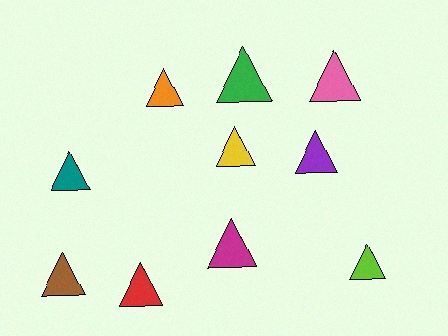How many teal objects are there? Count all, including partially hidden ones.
There is 1 teal object.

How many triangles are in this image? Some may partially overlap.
There are 10 triangles.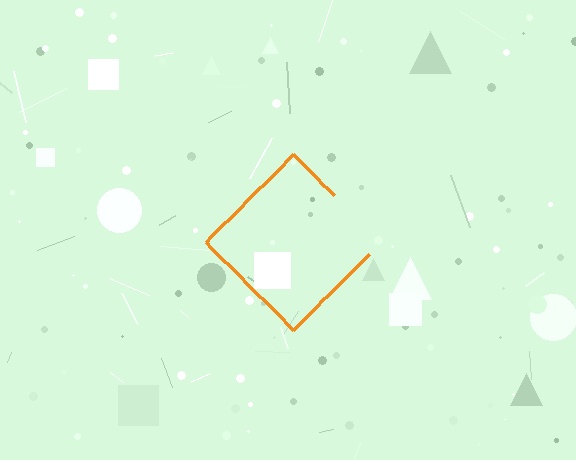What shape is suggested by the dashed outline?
The dashed outline suggests a diamond.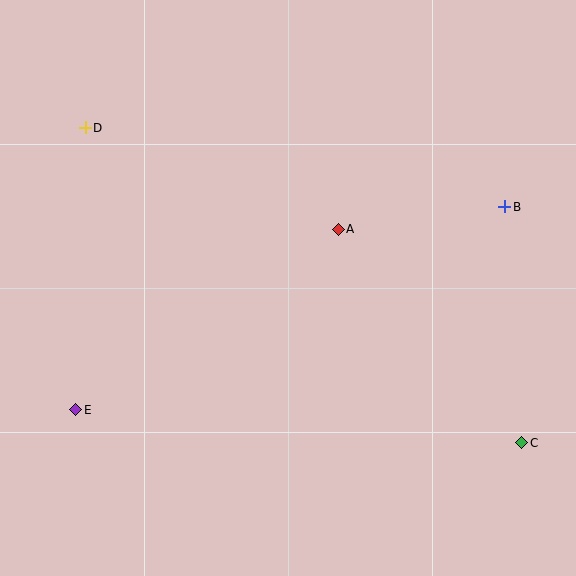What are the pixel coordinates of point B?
Point B is at (505, 207).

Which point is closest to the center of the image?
Point A at (338, 229) is closest to the center.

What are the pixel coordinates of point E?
Point E is at (76, 410).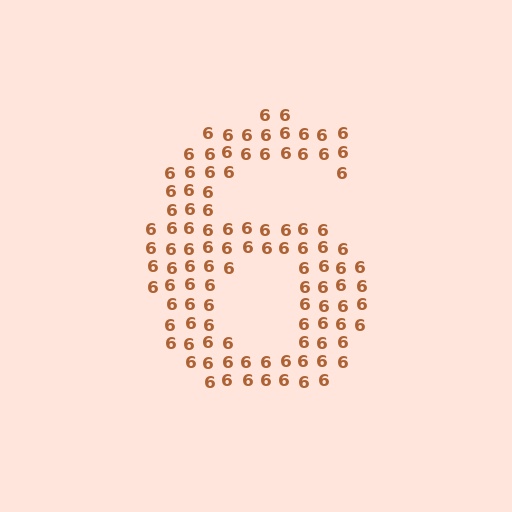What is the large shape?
The large shape is the digit 6.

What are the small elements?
The small elements are digit 6's.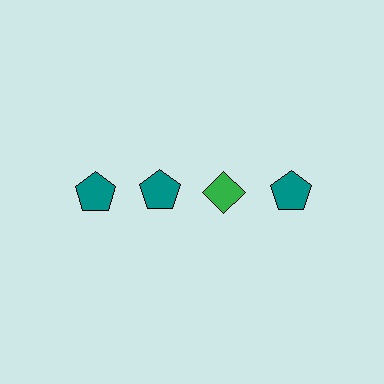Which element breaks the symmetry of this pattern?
The green diamond in the top row, center column breaks the symmetry. All other shapes are teal pentagons.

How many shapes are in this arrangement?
There are 4 shapes arranged in a grid pattern.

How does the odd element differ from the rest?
It differs in both color (green instead of teal) and shape (diamond instead of pentagon).